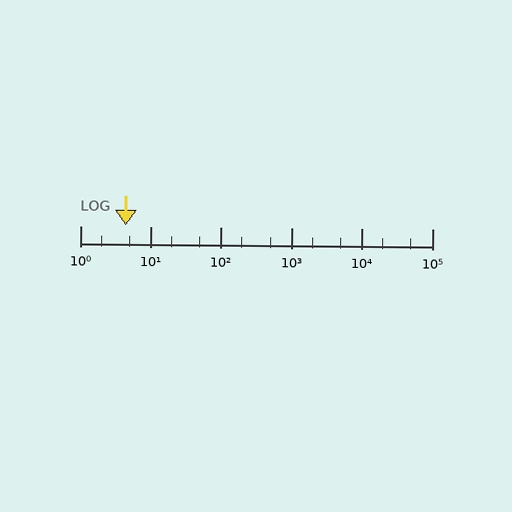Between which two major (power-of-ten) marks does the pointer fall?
The pointer is between 1 and 10.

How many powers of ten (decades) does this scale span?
The scale spans 5 decades, from 1 to 100000.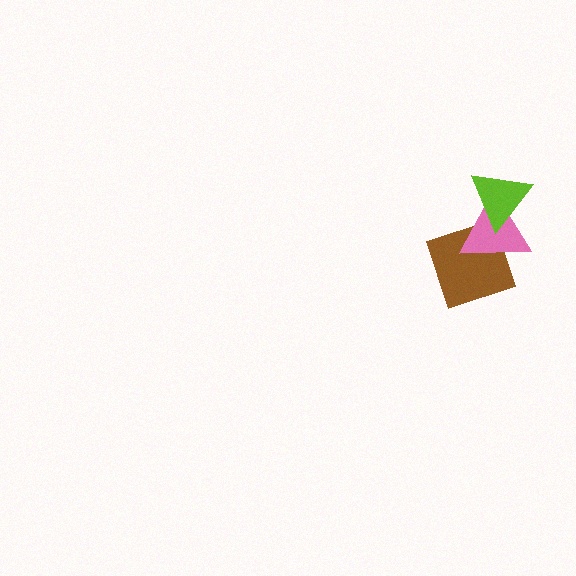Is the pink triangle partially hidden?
Yes, it is partially covered by another shape.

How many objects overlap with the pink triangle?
2 objects overlap with the pink triangle.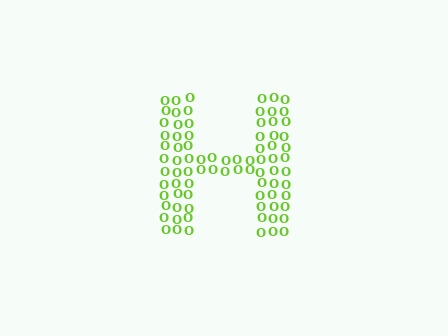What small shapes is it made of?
It is made of small letter O's.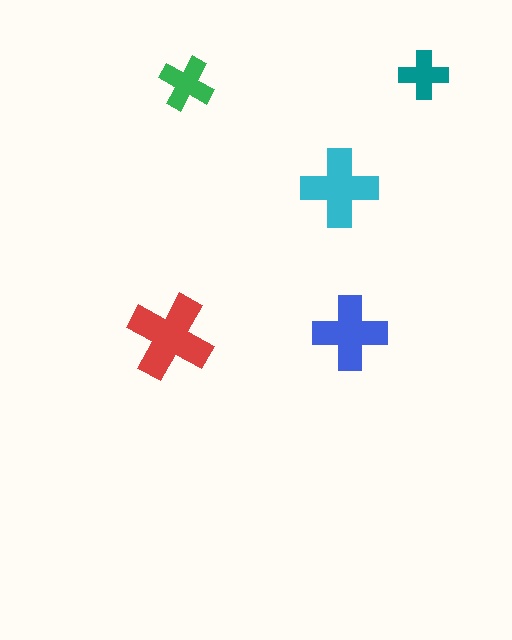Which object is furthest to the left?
The red cross is leftmost.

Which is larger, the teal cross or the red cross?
The red one.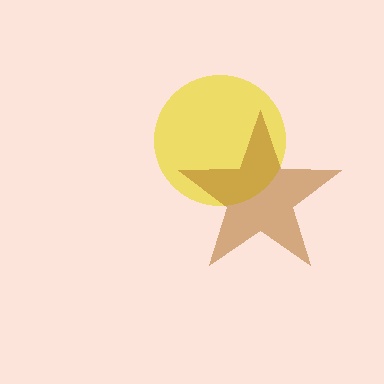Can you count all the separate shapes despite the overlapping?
Yes, there are 2 separate shapes.